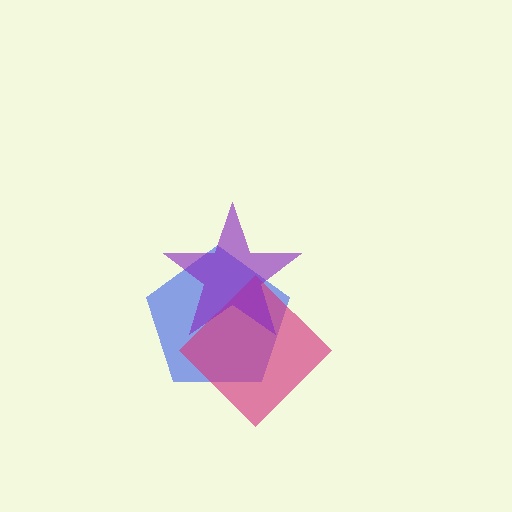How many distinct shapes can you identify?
There are 3 distinct shapes: a blue pentagon, a magenta diamond, a purple star.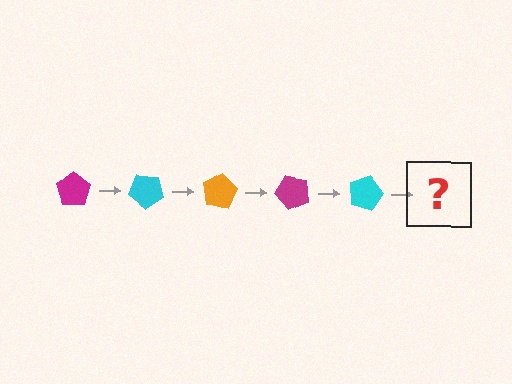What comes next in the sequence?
The next element should be an orange pentagon, rotated 200 degrees from the start.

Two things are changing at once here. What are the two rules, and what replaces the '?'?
The two rules are that it rotates 40 degrees each step and the color cycles through magenta, cyan, and orange. The '?' should be an orange pentagon, rotated 200 degrees from the start.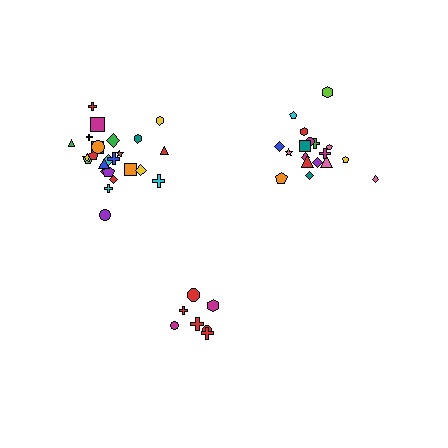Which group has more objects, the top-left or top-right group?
The top-left group.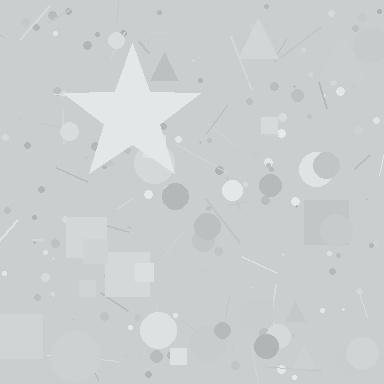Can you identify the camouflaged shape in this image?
The camouflaged shape is a star.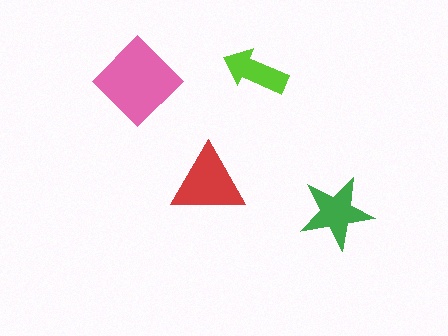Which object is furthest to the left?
The pink diamond is leftmost.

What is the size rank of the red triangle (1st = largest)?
2nd.